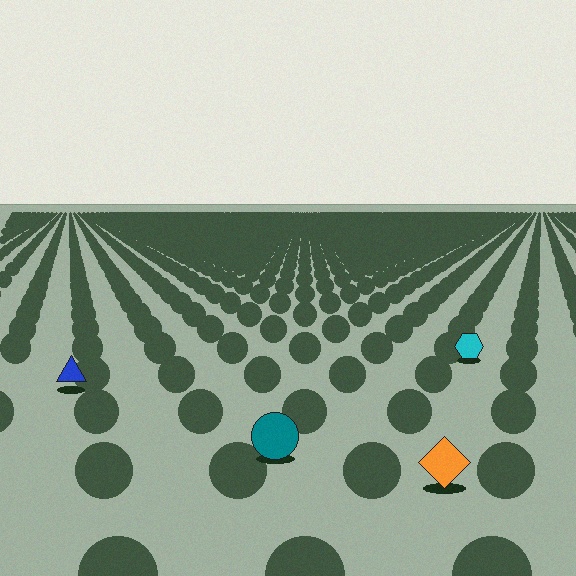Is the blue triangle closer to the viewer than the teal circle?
No. The teal circle is closer — you can tell from the texture gradient: the ground texture is coarser near it.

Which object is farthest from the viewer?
The cyan hexagon is farthest from the viewer. It appears smaller and the ground texture around it is denser.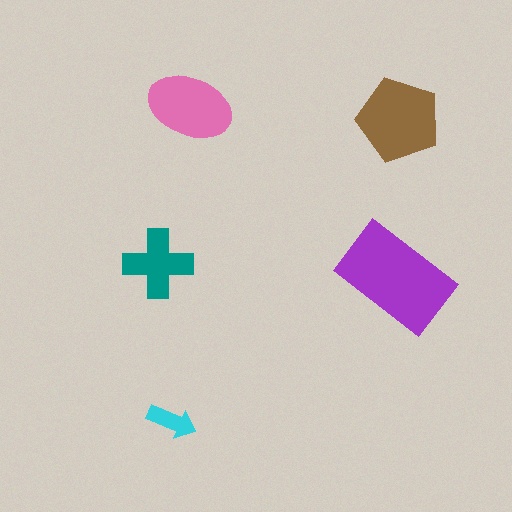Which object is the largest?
The purple rectangle.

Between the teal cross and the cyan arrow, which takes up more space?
The teal cross.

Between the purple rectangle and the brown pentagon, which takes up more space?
The purple rectangle.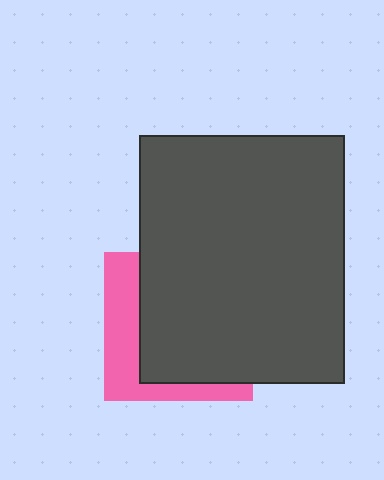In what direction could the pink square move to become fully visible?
The pink square could move left. That would shift it out from behind the dark gray rectangle entirely.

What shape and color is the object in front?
The object in front is a dark gray rectangle.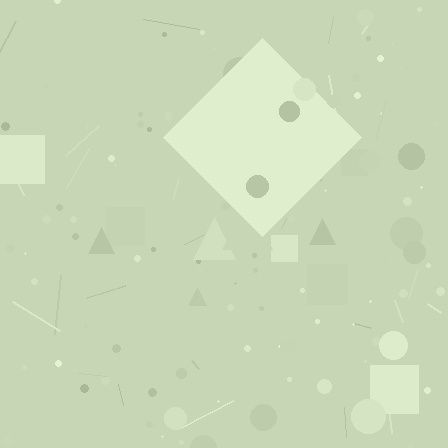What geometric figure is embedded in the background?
A diamond is embedded in the background.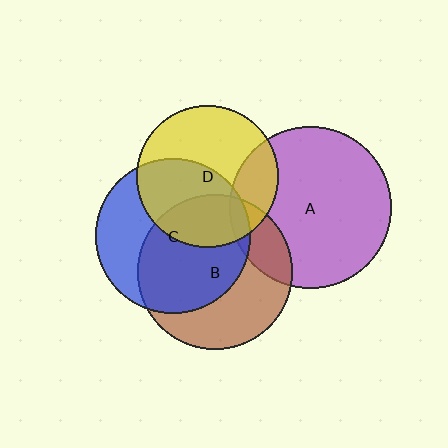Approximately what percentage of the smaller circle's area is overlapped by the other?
Approximately 55%.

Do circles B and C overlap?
Yes.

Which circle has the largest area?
Circle A (purple).